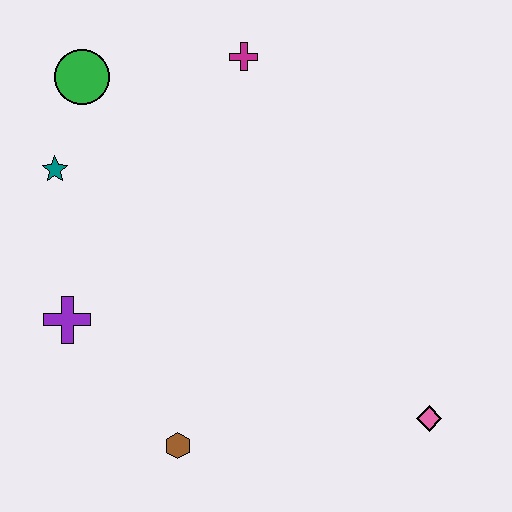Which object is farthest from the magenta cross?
The pink diamond is farthest from the magenta cross.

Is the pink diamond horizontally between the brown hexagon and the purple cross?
No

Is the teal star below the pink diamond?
No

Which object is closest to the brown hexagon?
The purple cross is closest to the brown hexagon.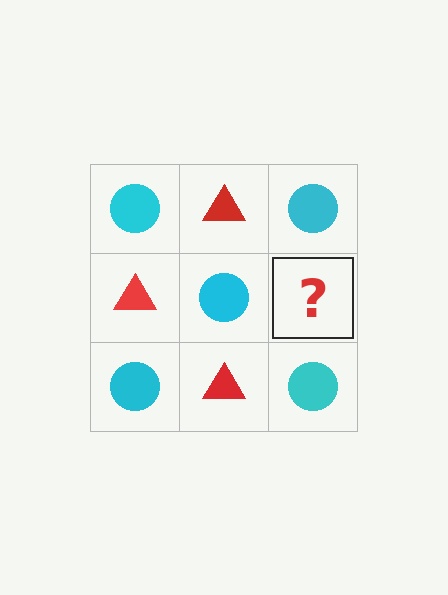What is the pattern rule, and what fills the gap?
The rule is that it alternates cyan circle and red triangle in a checkerboard pattern. The gap should be filled with a red triangle.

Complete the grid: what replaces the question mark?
The question mark should be replaced with a red triangle.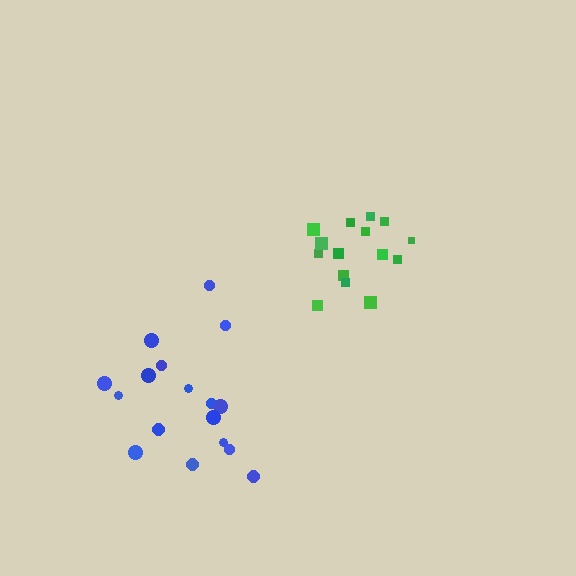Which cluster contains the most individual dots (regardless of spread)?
Blue (17).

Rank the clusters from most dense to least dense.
green, blue.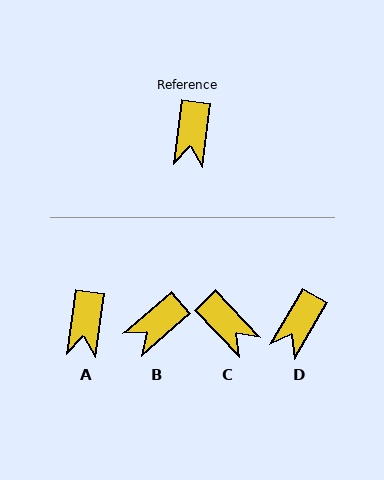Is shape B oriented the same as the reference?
No, it is off by about 42 degrees.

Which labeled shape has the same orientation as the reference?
A.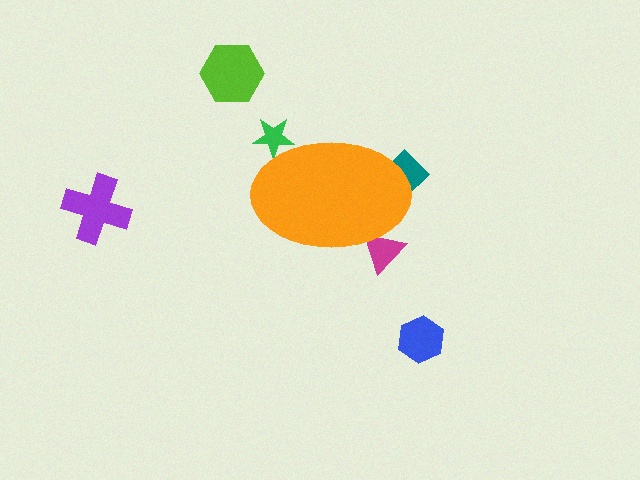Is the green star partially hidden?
Yes, the green star is partially hidden behind the orange ellipse.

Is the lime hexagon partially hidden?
No, the lime hexagon is fully visible.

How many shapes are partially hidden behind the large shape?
3 shapes are partially hidden.